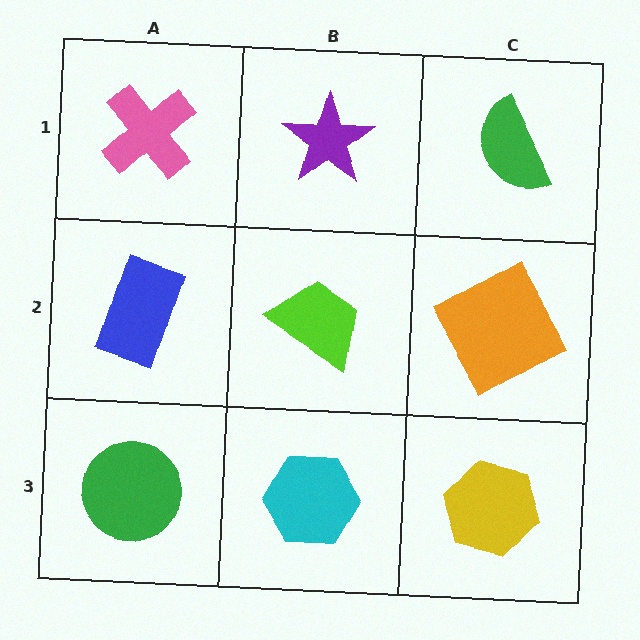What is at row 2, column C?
An orange square.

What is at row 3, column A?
A green circle.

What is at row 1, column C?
A green semicircle.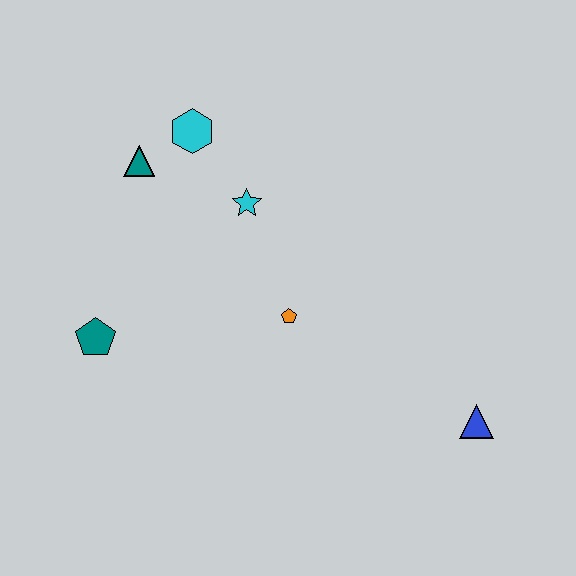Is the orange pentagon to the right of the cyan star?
Yes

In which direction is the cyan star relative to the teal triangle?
The cyan star is to the right of the teal triangle.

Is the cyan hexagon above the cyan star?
Yes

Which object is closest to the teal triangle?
The cyan hexagon is closest to the teal triangle.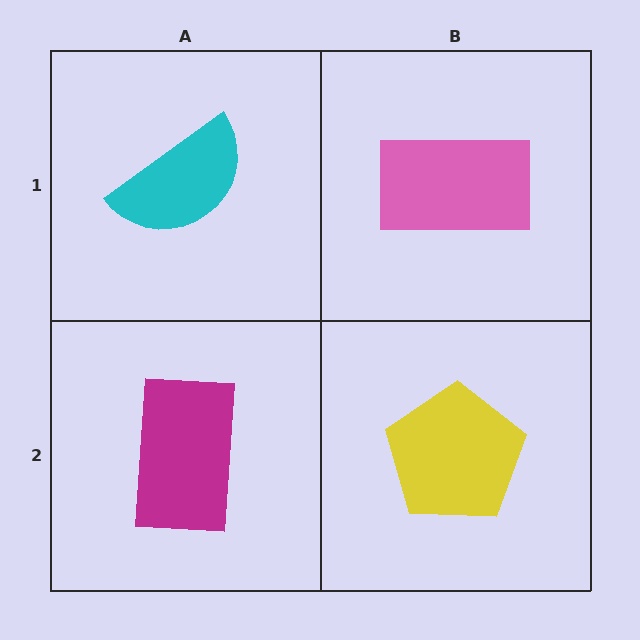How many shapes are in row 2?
2 shapes.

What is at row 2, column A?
A magenta rectangle.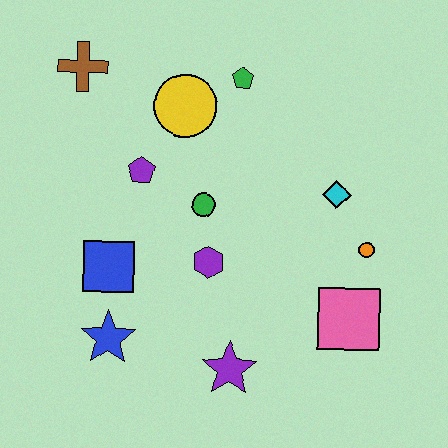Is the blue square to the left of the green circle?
Yes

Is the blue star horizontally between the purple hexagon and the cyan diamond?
No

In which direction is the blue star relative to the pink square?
The blue star is to the left of the pink square.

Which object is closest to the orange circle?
The cyan diamond is closest to the orange circle.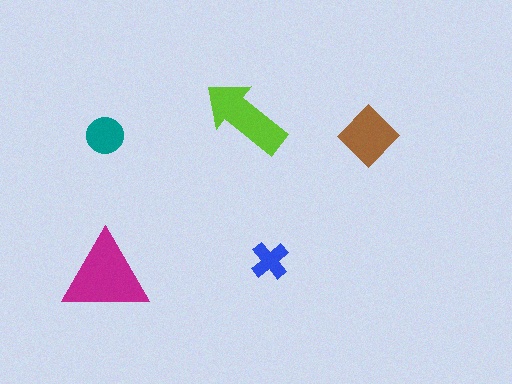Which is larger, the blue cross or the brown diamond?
The brown diamond.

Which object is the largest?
The magenta triangle.